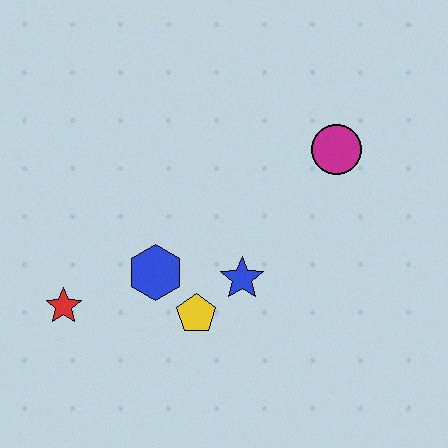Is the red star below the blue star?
Yes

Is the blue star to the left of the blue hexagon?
No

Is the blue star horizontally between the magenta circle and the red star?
Yes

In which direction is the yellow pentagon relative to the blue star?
The yellow pentagon is to the left of the blue star.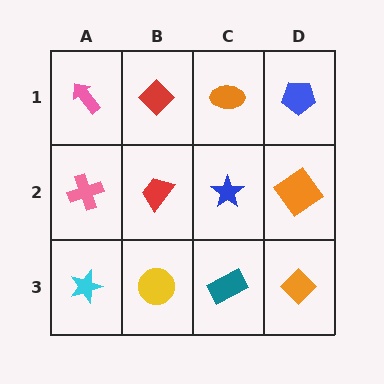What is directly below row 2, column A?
A cyan star.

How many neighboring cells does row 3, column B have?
3.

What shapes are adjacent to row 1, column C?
A blue star (row 2, column C), a red diamond (row 1, column B), a blue pentagon (row 1, column D).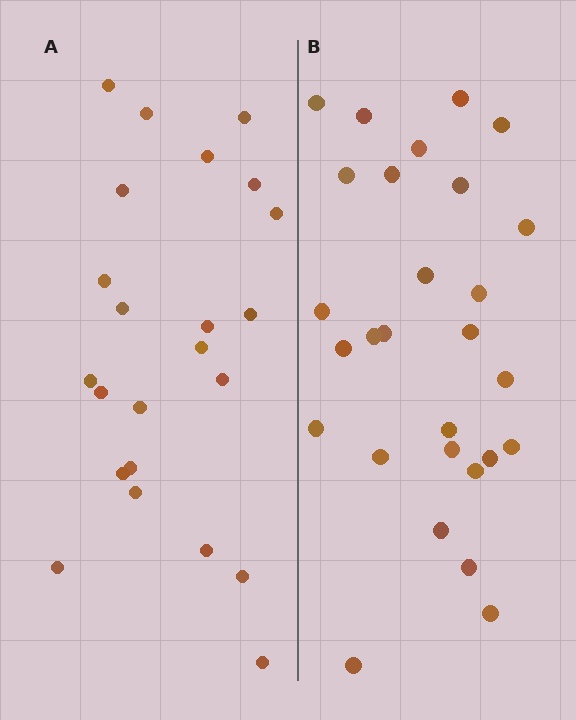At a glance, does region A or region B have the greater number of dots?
Region B (the right region) has more dots.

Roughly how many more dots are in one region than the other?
Region B has about 5 more dots than region A.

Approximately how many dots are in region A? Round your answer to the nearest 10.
About 20 dots. (The exact count is 23, which rounds to 20.)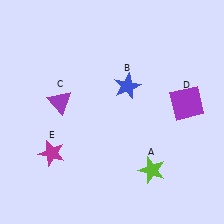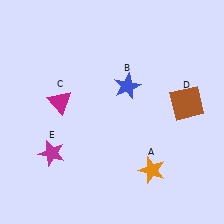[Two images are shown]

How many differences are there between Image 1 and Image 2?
There are 3 differences between the two images.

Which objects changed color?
A changed from lime to orange. C changed from purple to magenta. D changed from purple to brown.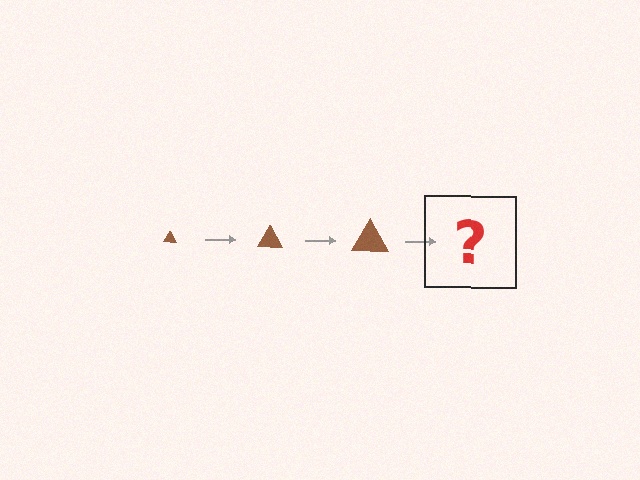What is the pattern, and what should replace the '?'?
The pattern is that the triangle gets progressively larger each step. The '?' should be a brown triangle, larger than the previous one.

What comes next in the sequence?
The next element should be a brown triangle, larger than the previous one.